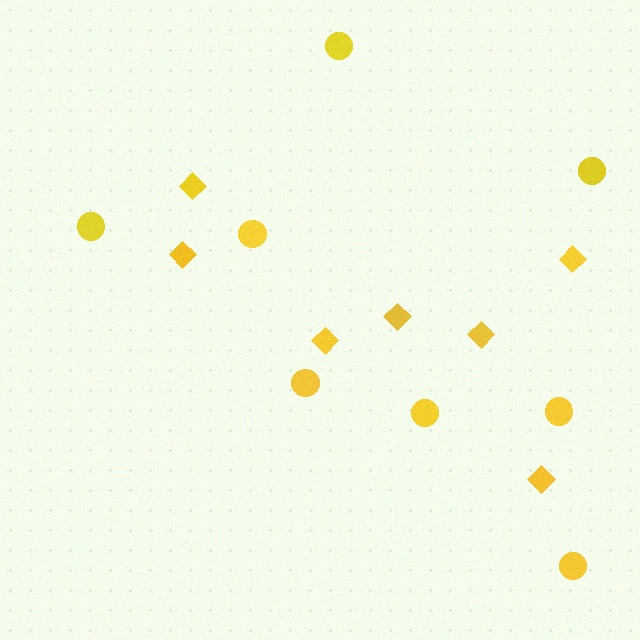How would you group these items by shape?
There are 2 groups: one group of circles (8) and one group of diamonds (7).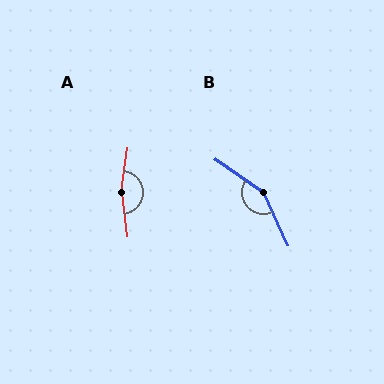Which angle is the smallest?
B, at approximately 149 degrees.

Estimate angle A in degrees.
Approximately 165 degrees.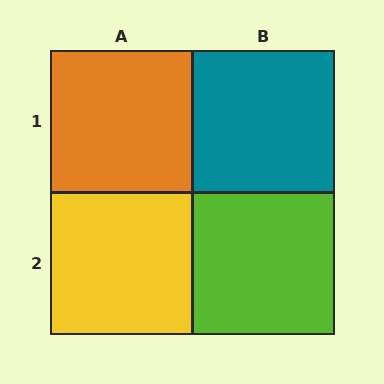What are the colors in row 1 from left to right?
Orange, teal.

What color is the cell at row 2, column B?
Lime.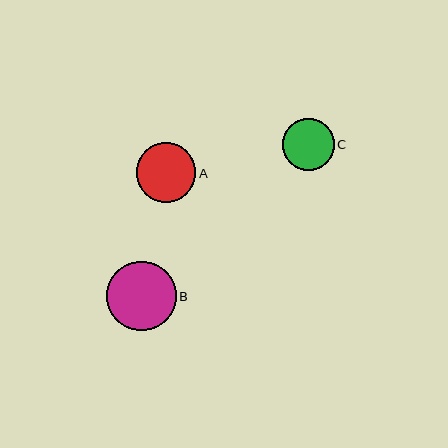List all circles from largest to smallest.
From largest to smallest: B, A, C.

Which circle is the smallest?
Circle C is the smallest with a size of approximately 52 pixels.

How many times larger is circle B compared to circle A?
Circle B is approximately 1.2 times the size of circle A.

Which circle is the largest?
Circle B is the largest with a size of approximately 69 pixels.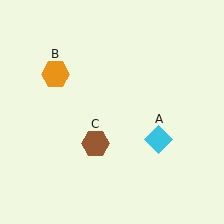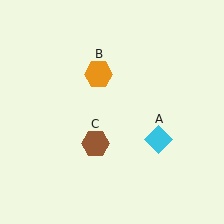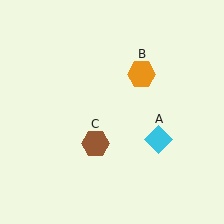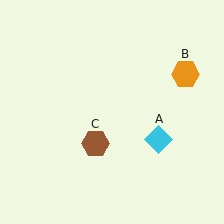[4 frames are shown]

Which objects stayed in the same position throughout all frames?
Cyan diamond (object A) and brown hexagon (object C) remained stationary.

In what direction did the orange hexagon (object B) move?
The orange hexagon (object B) moved right.